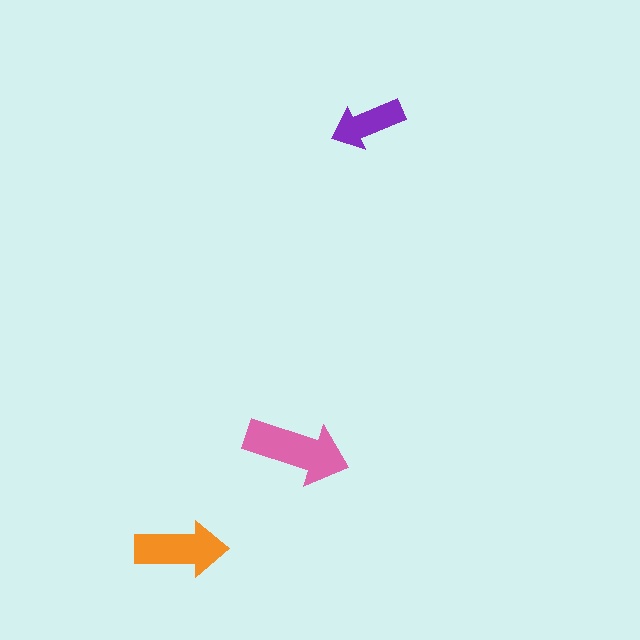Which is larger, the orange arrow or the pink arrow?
The pink one.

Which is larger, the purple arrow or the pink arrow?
The pink one.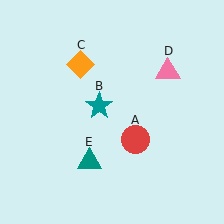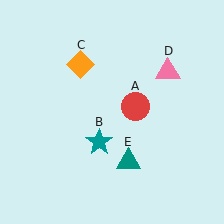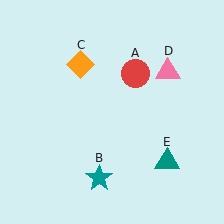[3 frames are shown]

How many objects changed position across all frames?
3 objects changed position: red circle (object A), teal star (object B), teal triangle (object E).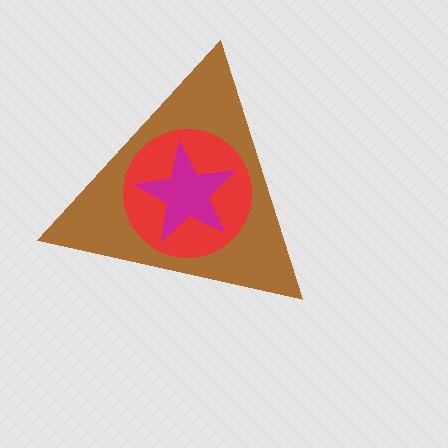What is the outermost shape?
The brown triangle.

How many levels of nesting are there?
3.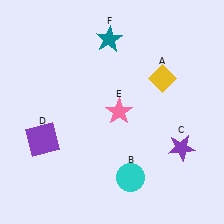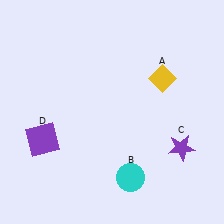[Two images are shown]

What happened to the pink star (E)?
The pink star (E) was removed in Image 2. It was in the top-right area of Image 1.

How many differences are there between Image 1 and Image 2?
There are 2 differences between the two images.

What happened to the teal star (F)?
The teal star (F) was removed in Image 2. It was in the top-left area of Image 1.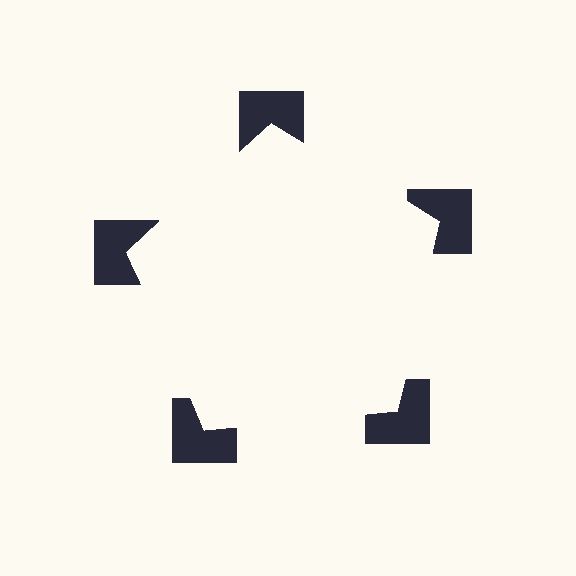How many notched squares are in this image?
There are 5 — one at each vertex of the illusory pentagon.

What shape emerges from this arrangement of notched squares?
An illusory pentagon — its edges are inferred from the aligned wedge cuts in the notched squares, not physically drawn.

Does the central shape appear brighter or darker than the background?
It typically appears slightly brighter than the background, even though no actual brightness change is drawn.